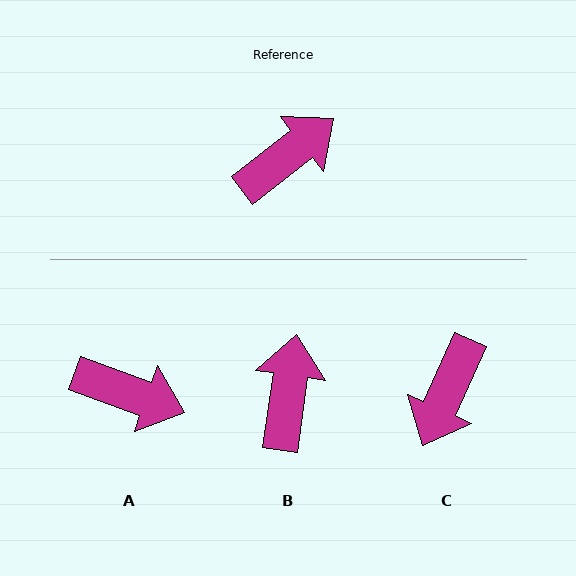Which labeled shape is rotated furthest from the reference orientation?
C, about 153 degrees away.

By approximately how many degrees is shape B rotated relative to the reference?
Approximately 44 degrees counter-clockwise.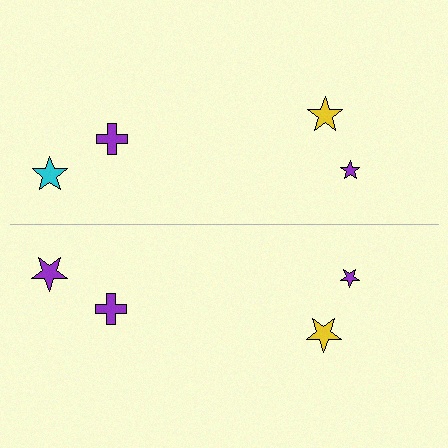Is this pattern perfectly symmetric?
No, the pattern is not perfectly symmetric. The purple star on the bottom side breaks the symmetry — its mirror counterpart is cyan.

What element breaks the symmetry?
The purple star on the bottom side breaks the symmetry — its mirror counterpart is cyan.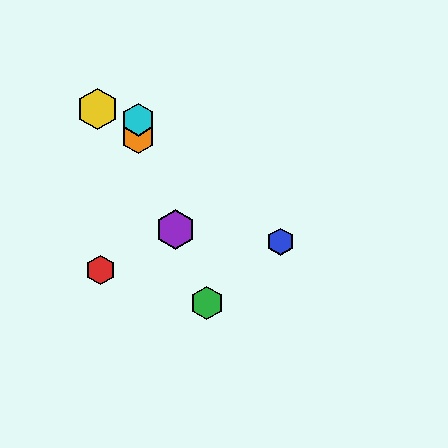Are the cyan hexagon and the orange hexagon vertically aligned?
Yes, both are at x≈138.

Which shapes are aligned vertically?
The orange hexagon, the cyan hexagon are aligned vertically.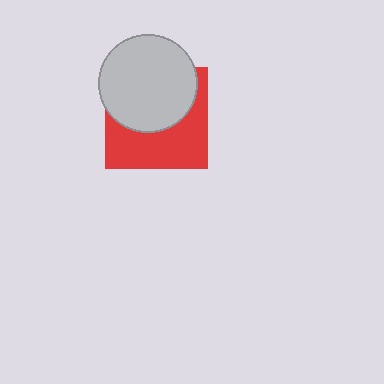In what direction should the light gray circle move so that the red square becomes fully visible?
The light gray circle should move up. That is the shortest direction to clear the overlap and leave the red square fully visible.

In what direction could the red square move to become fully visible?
The red square could move down. That would shift it out from behind the light gray circle entirely.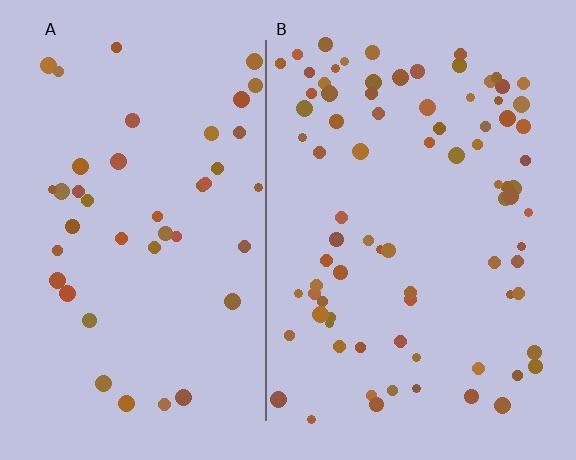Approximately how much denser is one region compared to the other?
Approximately 2.0× — region B over region A.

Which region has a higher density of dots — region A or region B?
B (the right).